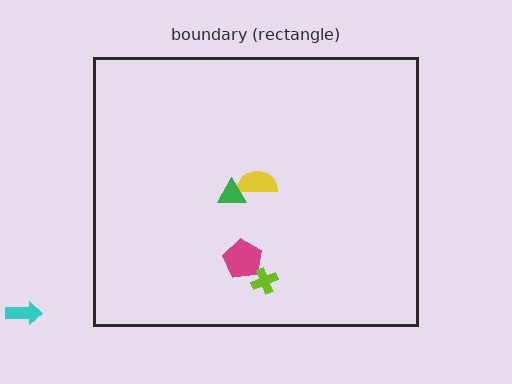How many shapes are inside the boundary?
4 inside, 1 outside.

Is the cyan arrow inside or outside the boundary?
Outside.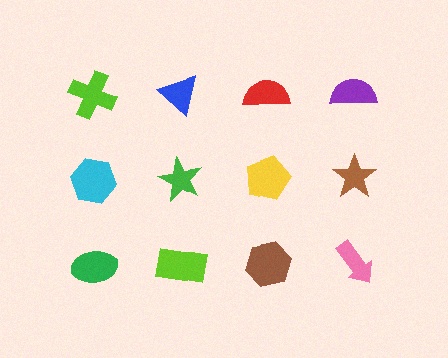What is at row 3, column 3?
A brown hexagon.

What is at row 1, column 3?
A red semicircle.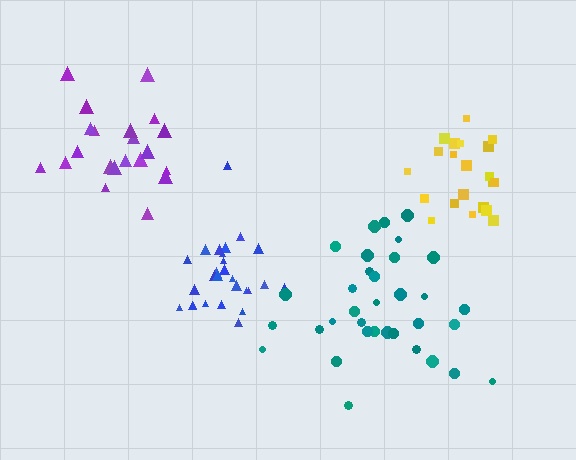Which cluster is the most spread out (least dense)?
Teal.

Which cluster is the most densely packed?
Blue.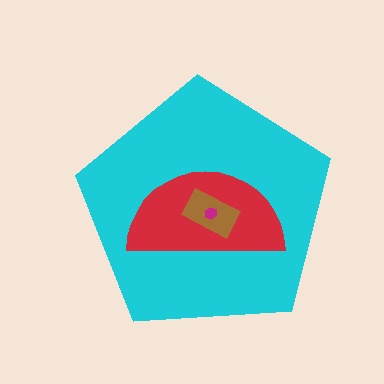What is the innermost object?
The magenta hexagon.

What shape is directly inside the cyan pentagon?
The red semicircle.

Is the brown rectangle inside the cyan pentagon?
Yes.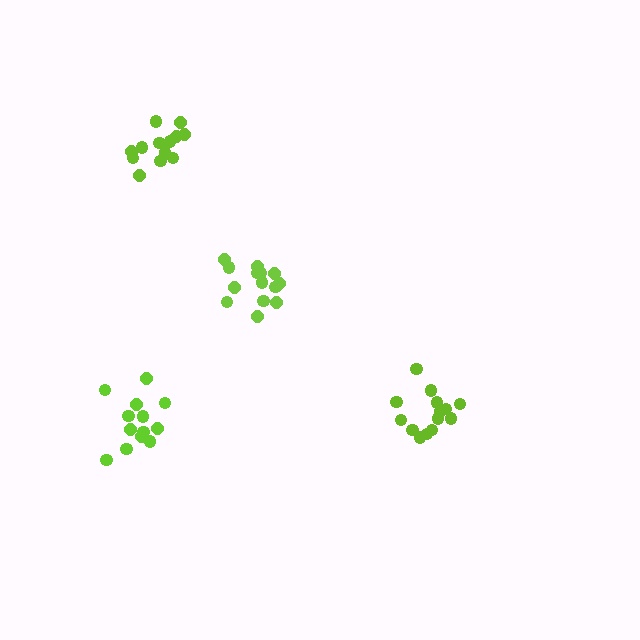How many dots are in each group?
Group 1: 14 dots, Group 2: 13 dots, Group 3: 13 dots, Group 4: 14 dots (54 total).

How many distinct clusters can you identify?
There are 4 distinct clusters.